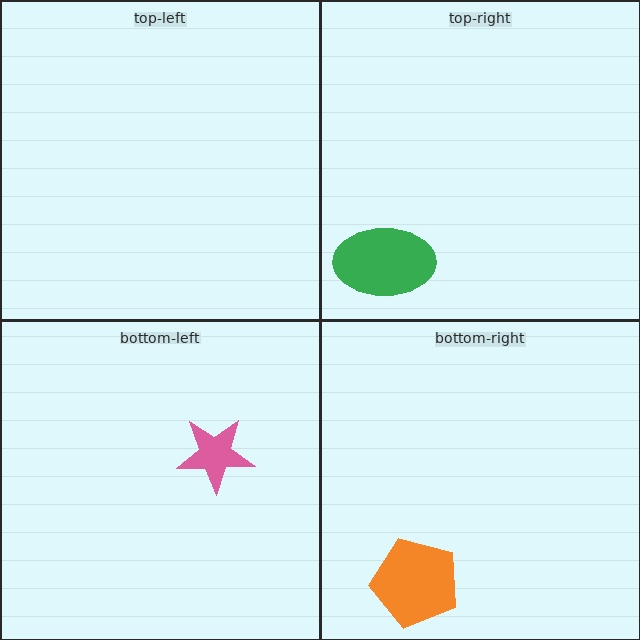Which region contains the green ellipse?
The top-right region.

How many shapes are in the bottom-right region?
1.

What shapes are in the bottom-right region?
The orange pentagon.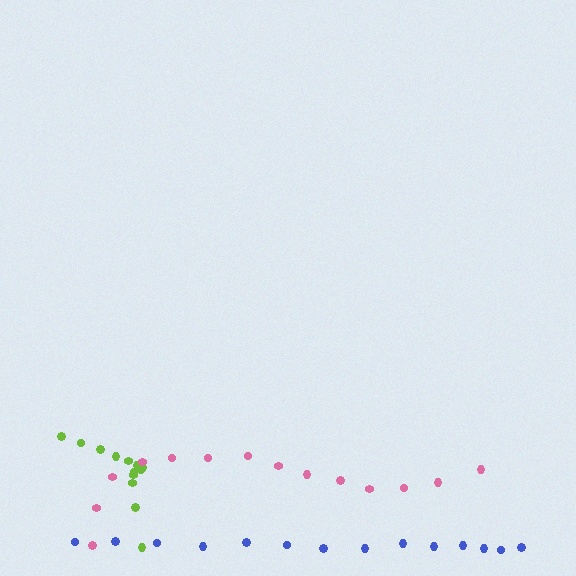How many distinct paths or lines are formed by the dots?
There are 3 distinct paths.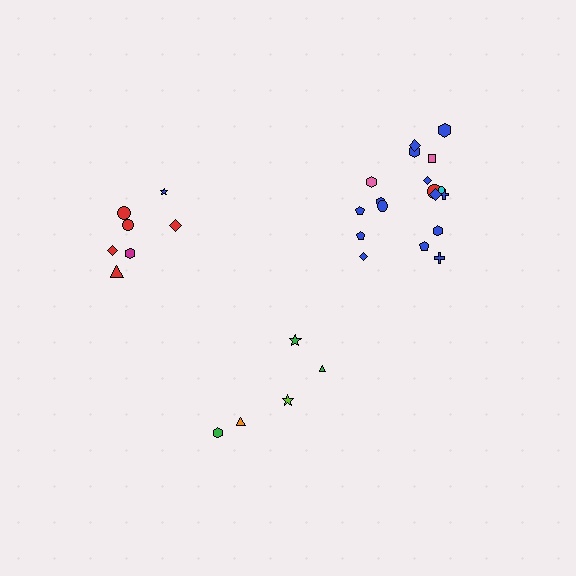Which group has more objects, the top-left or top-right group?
The top-right group.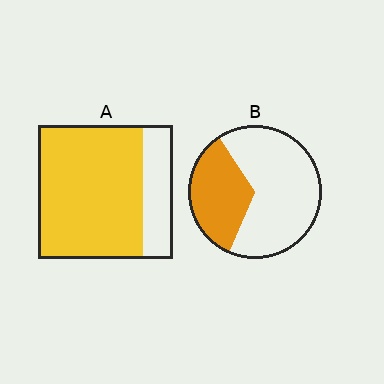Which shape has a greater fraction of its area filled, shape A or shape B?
Shape A.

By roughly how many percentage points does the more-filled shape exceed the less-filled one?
By roughly 45 percentage points (A over B).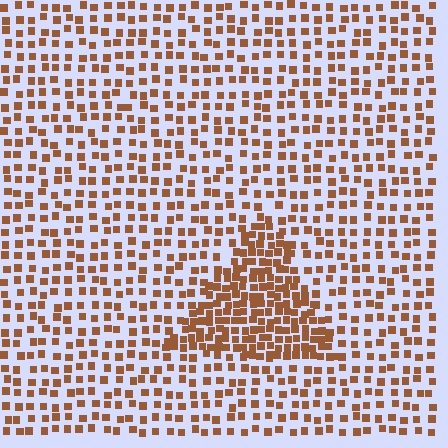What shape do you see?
I see a triangle.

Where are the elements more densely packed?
The elements are more densely packed inside the triangle boundary.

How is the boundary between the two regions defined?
The boundary is defined by a change in element density (approximately 2.1x ratio). All elements are the same color, size, and shape.